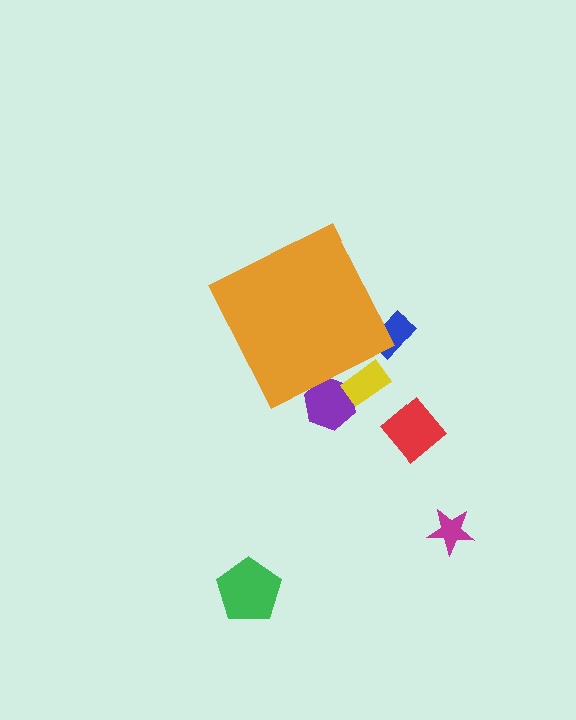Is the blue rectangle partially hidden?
Yes, the blue rectangle is partially hidden behind the orange diamond.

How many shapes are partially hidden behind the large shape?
3 shapes are partially hidden.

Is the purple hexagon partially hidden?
Yes, the purple hexagon is partially hidden behind the orange diamond.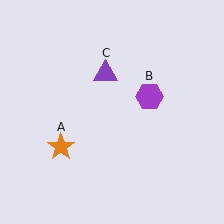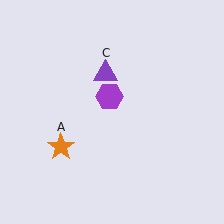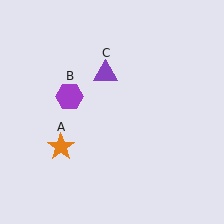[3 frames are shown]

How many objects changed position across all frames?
1 object changed position: purple hexagon (object B).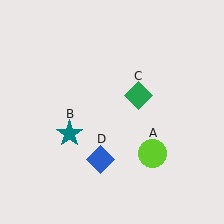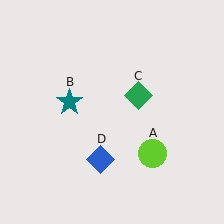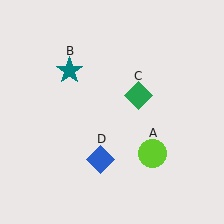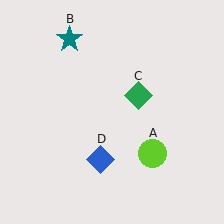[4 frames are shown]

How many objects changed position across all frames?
1 object changed position: teal star (object B).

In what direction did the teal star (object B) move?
The teal star (object B) moved up.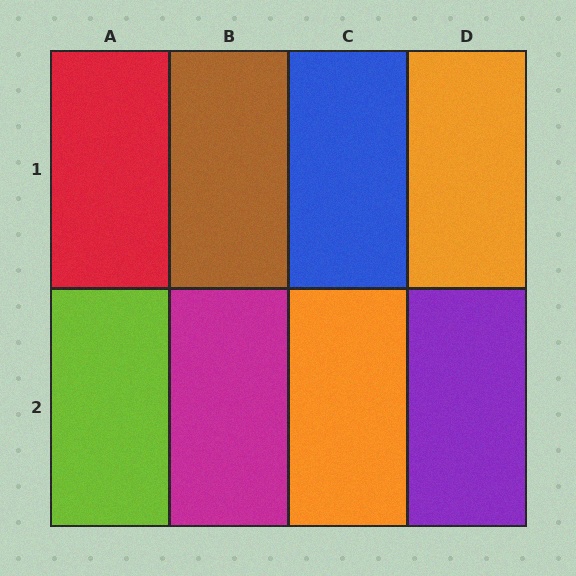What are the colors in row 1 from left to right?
Red, brown, blue, orange.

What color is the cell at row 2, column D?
Purple.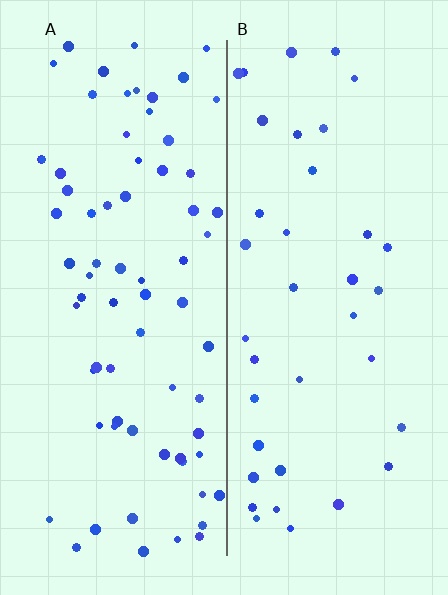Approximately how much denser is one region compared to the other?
Approximately 1.9× — region A over region B.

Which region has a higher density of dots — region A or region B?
A (the left).